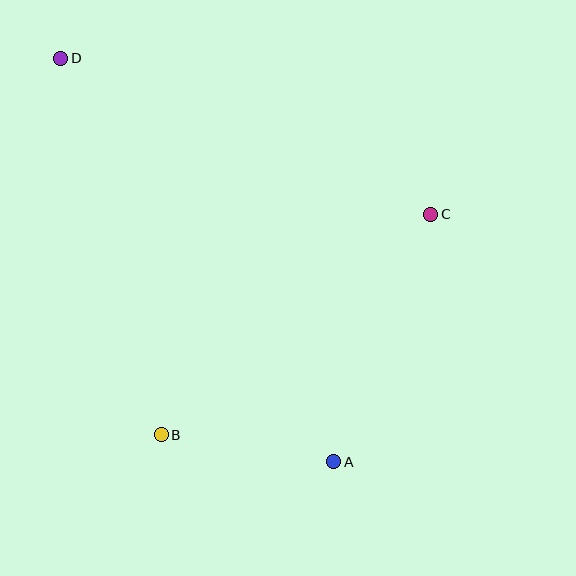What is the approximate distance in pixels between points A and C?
The distance between A and C is approximately 266 pixels.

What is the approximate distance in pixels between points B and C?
The distance between B and C is approximately 348 pixels.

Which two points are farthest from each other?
Points A and D are farthest from each other.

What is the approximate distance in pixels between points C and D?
The distance between C and D is approximately 401 pixels.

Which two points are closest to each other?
Points A and B are closest to each other.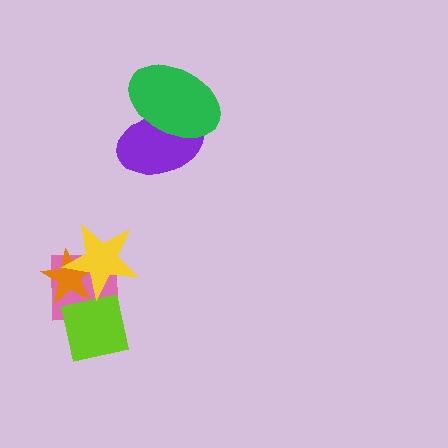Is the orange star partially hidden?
Yes, it is partially covered by another shape.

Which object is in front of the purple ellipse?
The green ellipse is in front of the purple ellipse.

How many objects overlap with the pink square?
3 objects overlap with the pink square.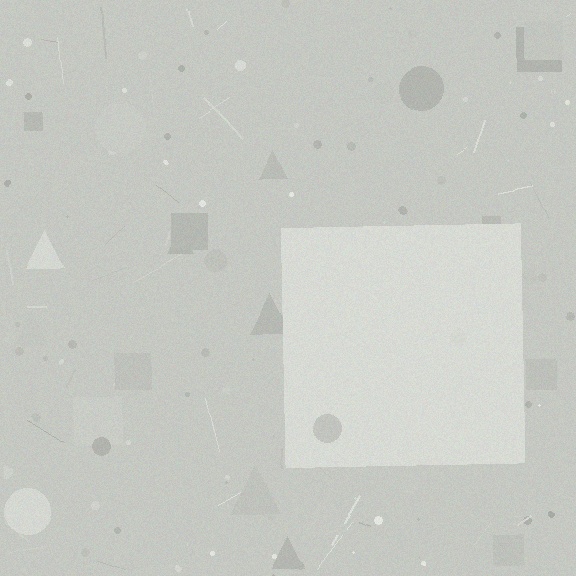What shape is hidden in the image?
A square is hidden in the image.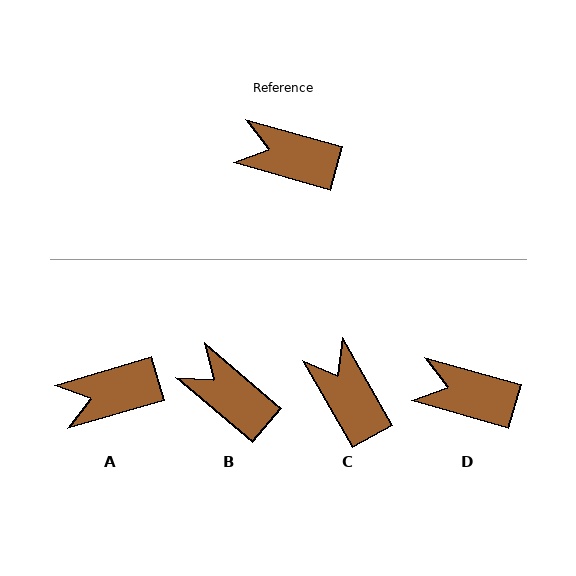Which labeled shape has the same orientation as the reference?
D.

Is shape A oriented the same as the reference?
No, it is off by about 32 degrees.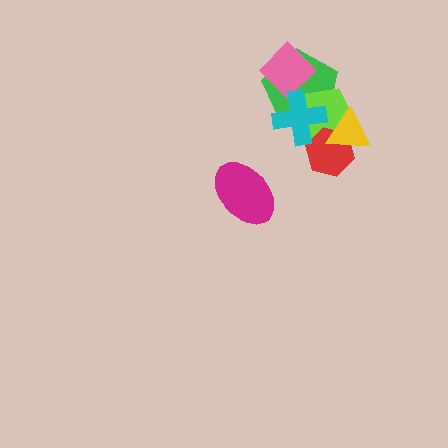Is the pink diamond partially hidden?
Yes, it is partially covered by another shape.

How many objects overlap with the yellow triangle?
2 objects overlap with the yellow triangle.